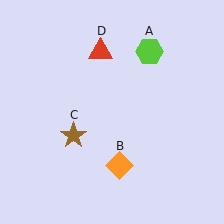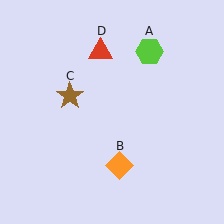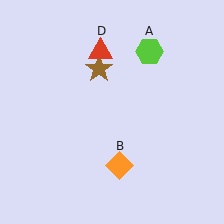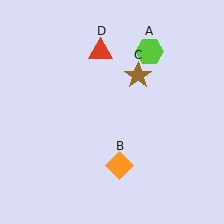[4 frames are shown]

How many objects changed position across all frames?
1 object changed position: brown star (object C).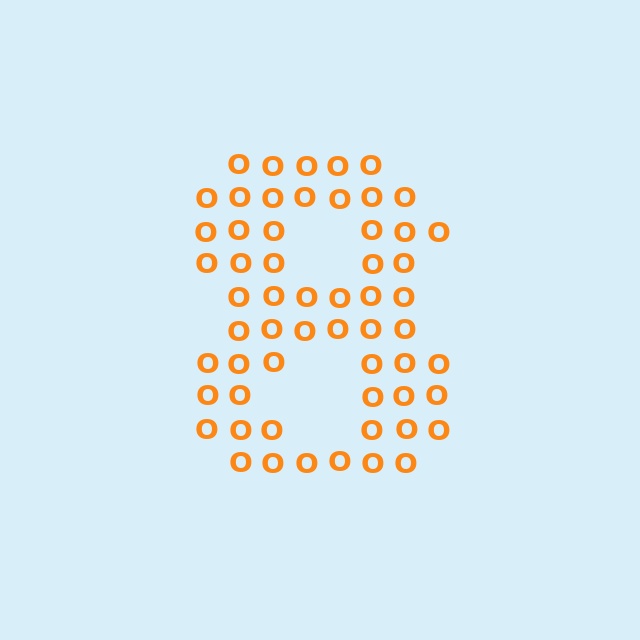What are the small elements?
The small elements are letter O's.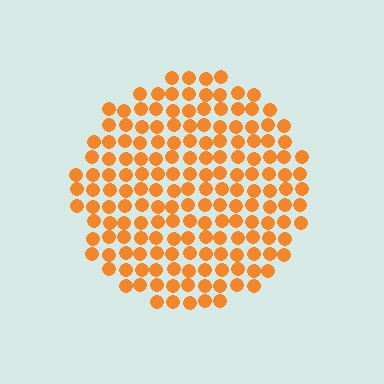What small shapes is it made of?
It is made of small circles.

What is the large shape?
The large shape is a circle.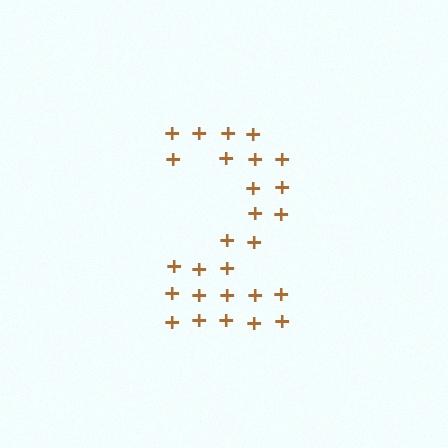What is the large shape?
The large shape is the digit 2.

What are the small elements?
The small elements are plus signs.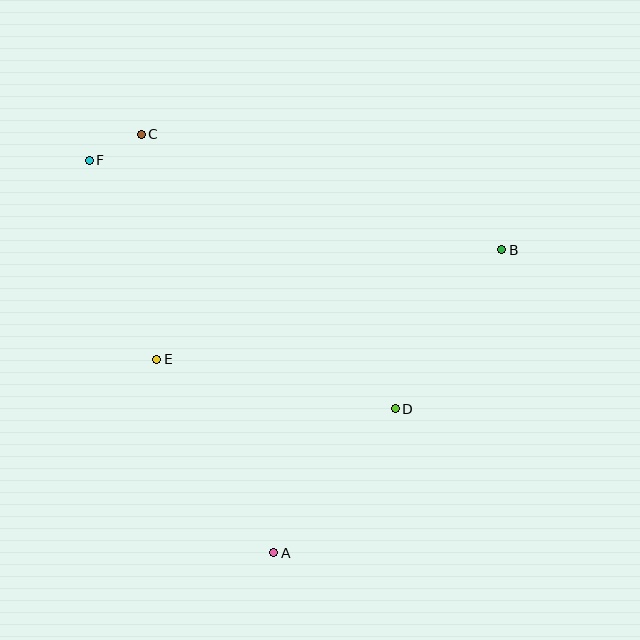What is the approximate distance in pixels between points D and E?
The distance between D and E is approximately 243 pixels.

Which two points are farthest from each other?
Points A and C are farthest from each other.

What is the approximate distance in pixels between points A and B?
The distance between A and B is approximately 379 pixels.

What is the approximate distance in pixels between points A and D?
The distance between A and D is approximately 189 pixels.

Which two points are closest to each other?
Points C and F are closest to each other.